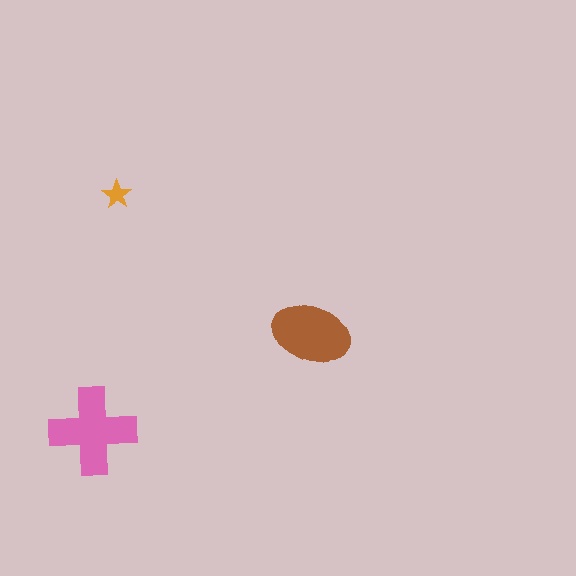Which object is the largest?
The pink cross.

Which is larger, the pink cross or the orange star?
The pink cross.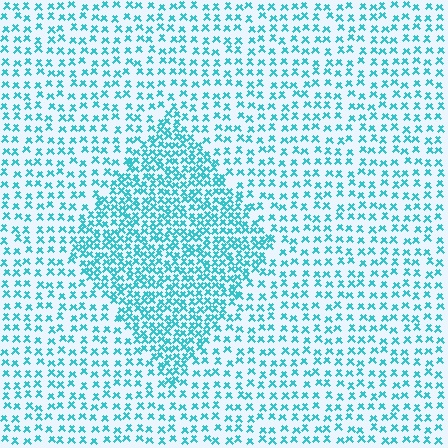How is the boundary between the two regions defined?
The boundary is defined by a change in element density (approximately 2.0x ratio). All elements are the same color, size, and shape.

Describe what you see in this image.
The image contains small cyan elements arranged at two different densities. A diamond-shaped region is visible where the elements are more densely packed than the surrounding area.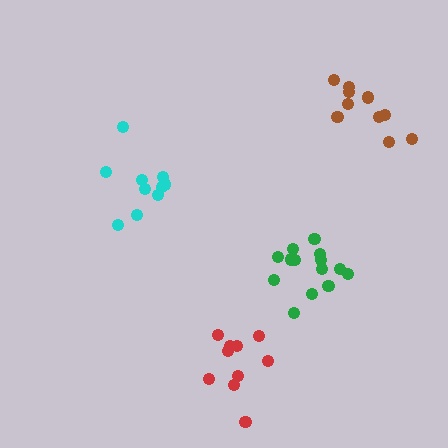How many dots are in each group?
Group 1: 10 dots, Group 2: 14 dots, Group 3: 10 dots, Group 4: 10 dots (44 total).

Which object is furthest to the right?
The brown cluster is rightmost.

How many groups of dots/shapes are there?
There are 4 groups.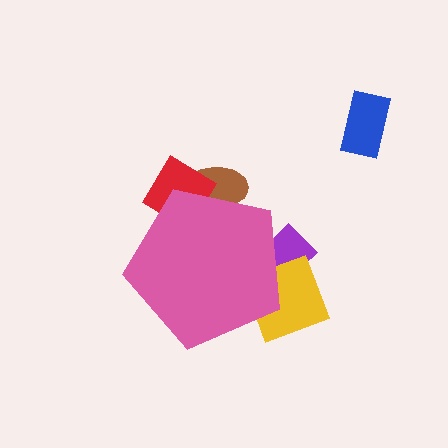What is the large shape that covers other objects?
A pink pentagon.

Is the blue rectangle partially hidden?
No, the blue rectangle is fully visible.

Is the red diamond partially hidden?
Yes, the red diamond is partially hidden behind the pink pentagon.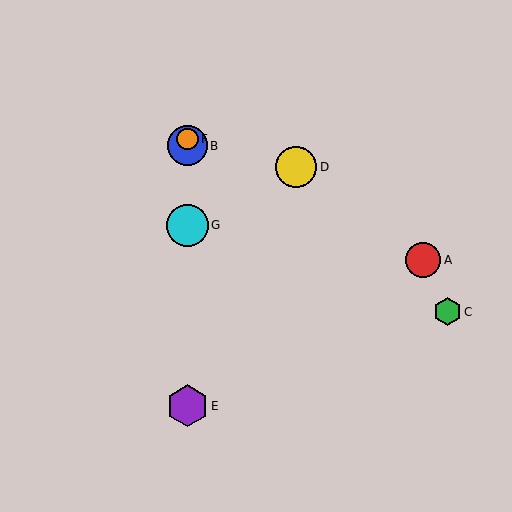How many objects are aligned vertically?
4 objects (B, E, F, G) are aligned vertically.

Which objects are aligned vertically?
Objects B, E, F, G are aligned vertically.